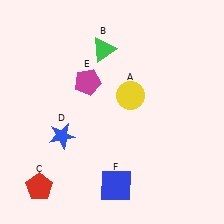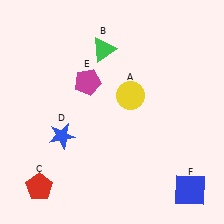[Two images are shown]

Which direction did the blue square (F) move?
The blue square (F) moved right.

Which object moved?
The blue square (F) moved right.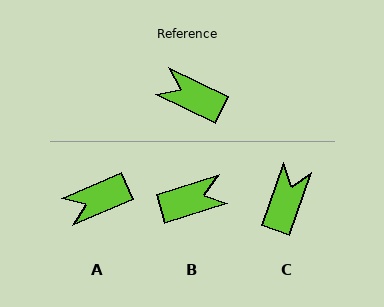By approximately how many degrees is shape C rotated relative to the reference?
Approximately 83 degrees clockwise.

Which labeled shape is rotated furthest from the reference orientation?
B, about 137 degrees away.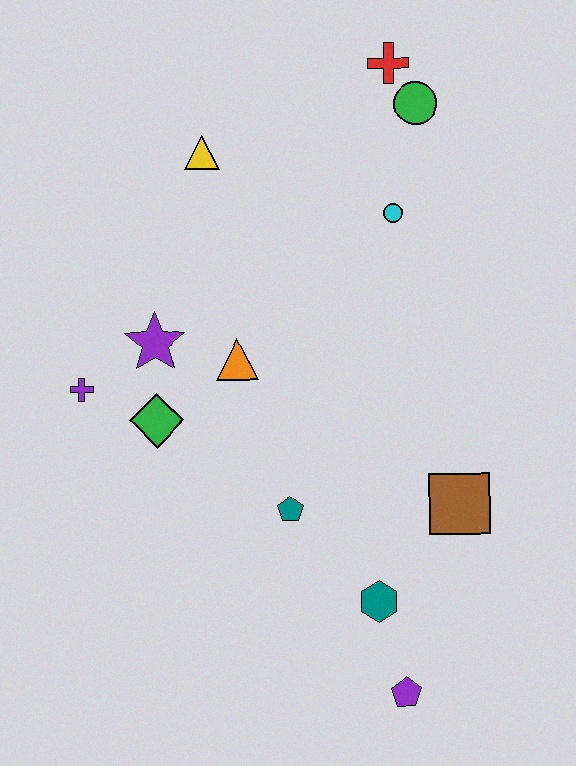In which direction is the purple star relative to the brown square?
The purple star is to the left of the brown square.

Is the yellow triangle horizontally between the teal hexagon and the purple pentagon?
No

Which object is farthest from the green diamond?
The red cross is farthest from the green diamond.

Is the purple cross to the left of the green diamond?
Yes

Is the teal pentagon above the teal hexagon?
Yes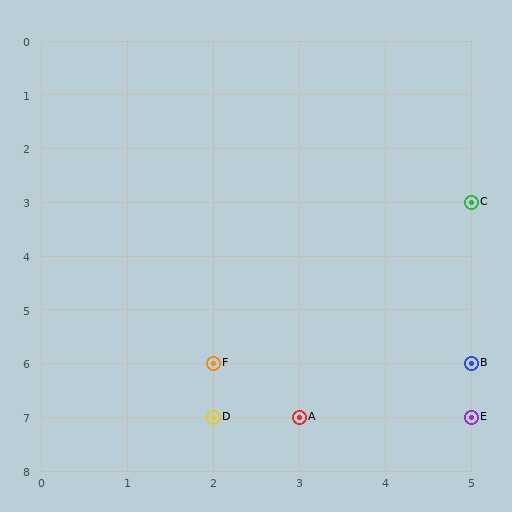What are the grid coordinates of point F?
Point F is at grid coordinates (2, 6).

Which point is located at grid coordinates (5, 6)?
Point B is at (5, 6).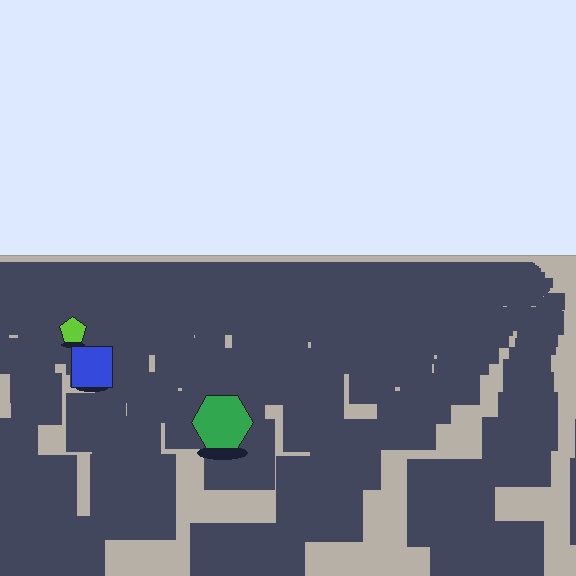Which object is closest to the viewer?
The green hexagon is closest. The texture marks near it are larger and more spread out.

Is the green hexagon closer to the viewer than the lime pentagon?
Yes. The green hexagon is closer — you can tell from the texture gradient: the ground texture is coarser near it.